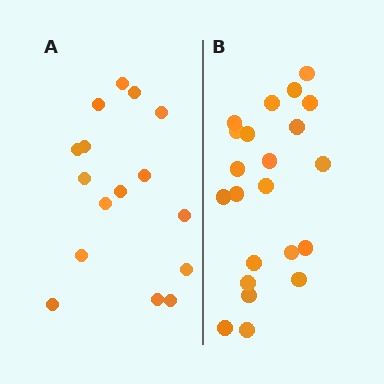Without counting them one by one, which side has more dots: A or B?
Region B (the right region) has more dots.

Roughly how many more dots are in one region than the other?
Region B has about 6 more dots than region A.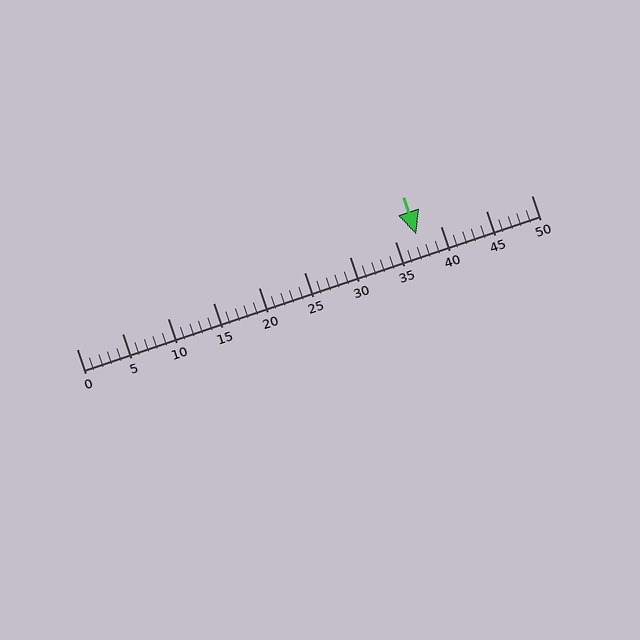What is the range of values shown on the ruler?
The ruler shows values from 0 to 50.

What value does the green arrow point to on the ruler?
The green arrow points to approximately 37.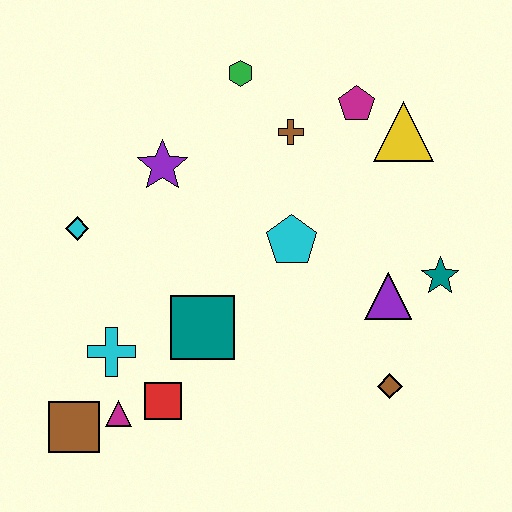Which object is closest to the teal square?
The red square is closest to the teal square.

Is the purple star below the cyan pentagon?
No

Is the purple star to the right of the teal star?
No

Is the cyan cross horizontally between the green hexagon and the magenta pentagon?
No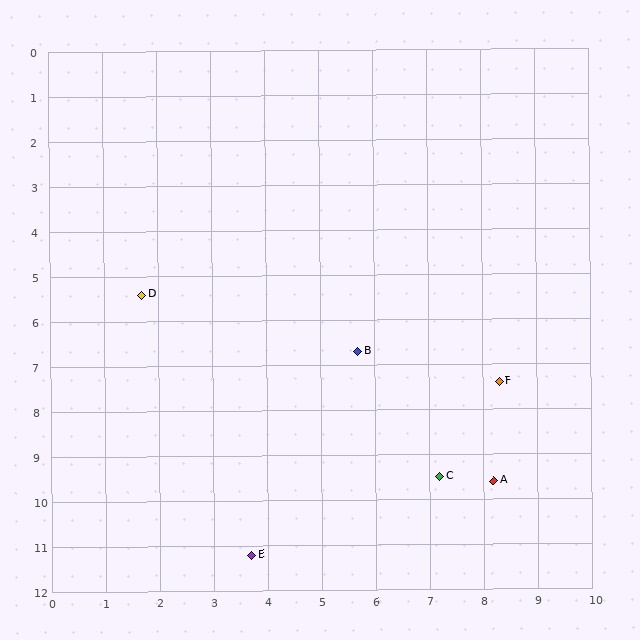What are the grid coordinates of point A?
Point A is at approximately (8.2, 9.6).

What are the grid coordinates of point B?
Point B is at approximately (5.7, 6.7).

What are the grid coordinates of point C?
Point C is at approximately (7.2, 9.5).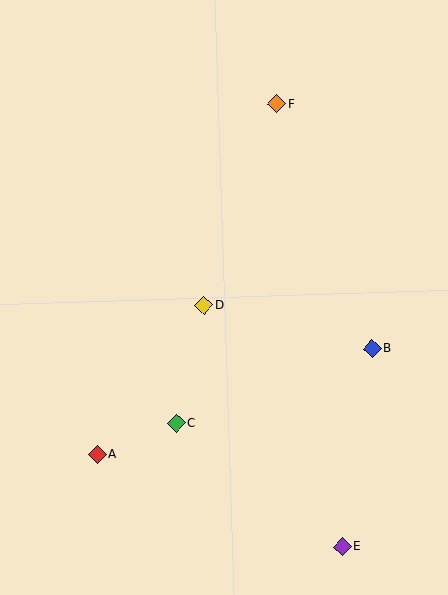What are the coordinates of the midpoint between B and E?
The midpoint between B and E is at (357, 448).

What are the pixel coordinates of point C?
Point C is at (176, 423).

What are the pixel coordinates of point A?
Point A is at (97, 454).